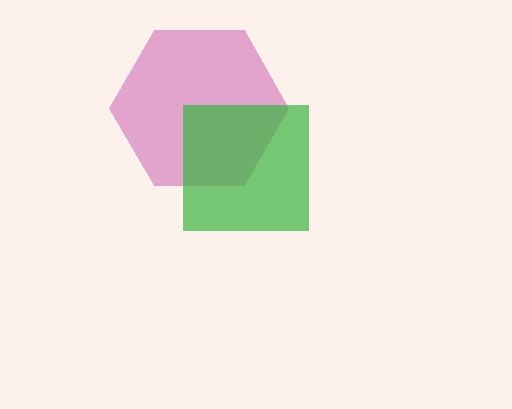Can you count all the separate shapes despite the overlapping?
Yes, there are 2 separate shapes.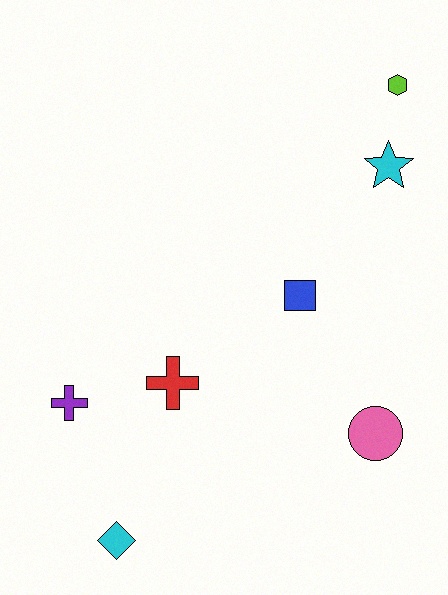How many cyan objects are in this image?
There are 2 cyan objects.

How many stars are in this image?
There is 1 star.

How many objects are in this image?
There are 7 objects.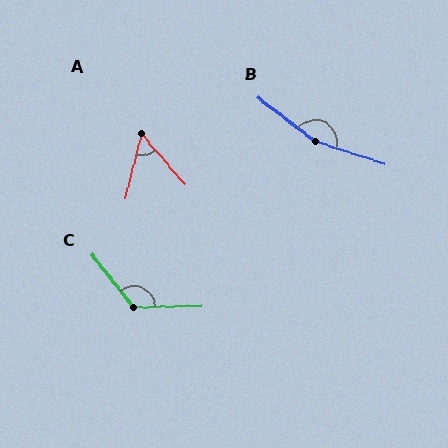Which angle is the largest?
B, at approximately 161 degrees.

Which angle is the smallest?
A, at approximately 55 degrees.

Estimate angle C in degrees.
Approximately 127 degrees.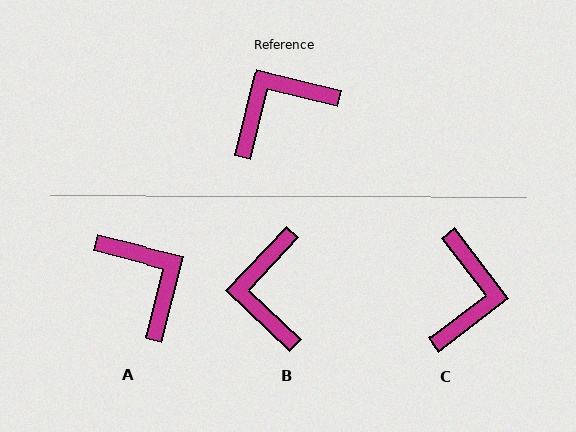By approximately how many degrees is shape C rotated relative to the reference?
Approximately 129 degrees clockwise.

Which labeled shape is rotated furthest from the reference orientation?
C, about 129 degrees away.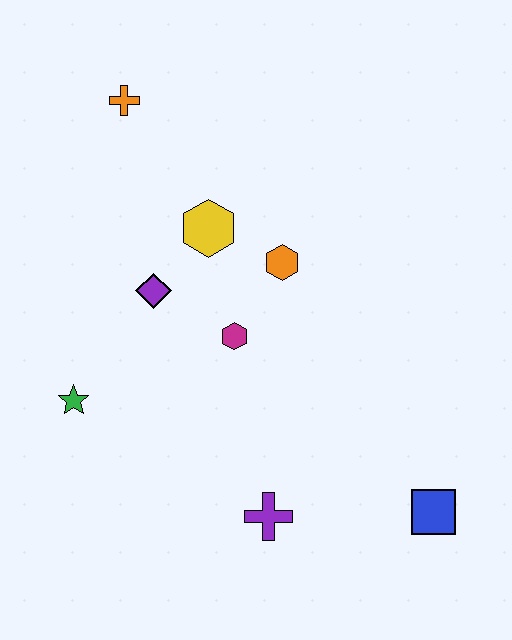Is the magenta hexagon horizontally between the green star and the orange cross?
No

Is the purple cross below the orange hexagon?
Yes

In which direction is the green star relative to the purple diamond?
The green star is below the purple diamond.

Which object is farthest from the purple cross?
The orange cross is farthest from the purple cross.